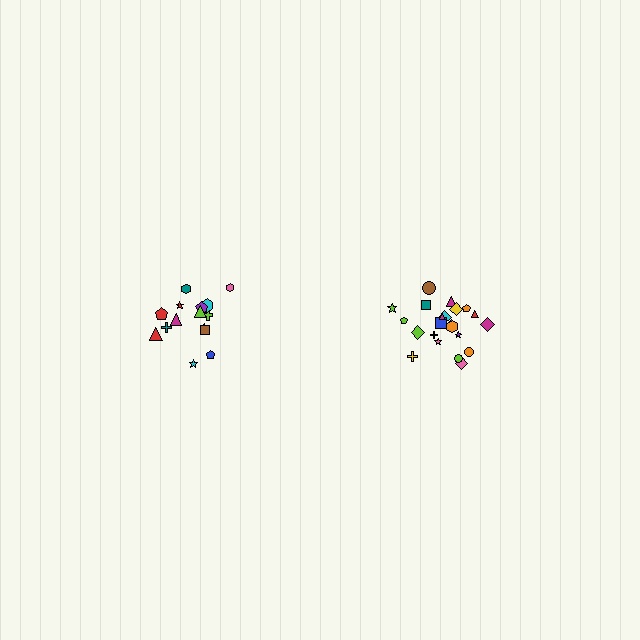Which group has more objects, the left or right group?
The right group.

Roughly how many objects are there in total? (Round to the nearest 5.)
Roughly 35 objects in total.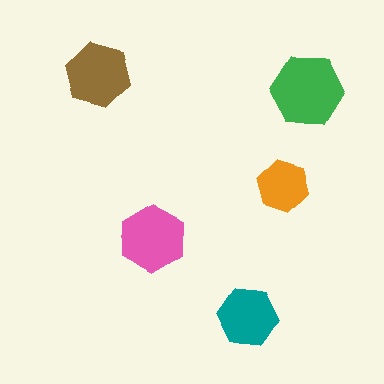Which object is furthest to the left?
The brown hexagon is leftmost.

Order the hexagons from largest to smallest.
the green one, the pink one, the brown one, the teal one, the orange one.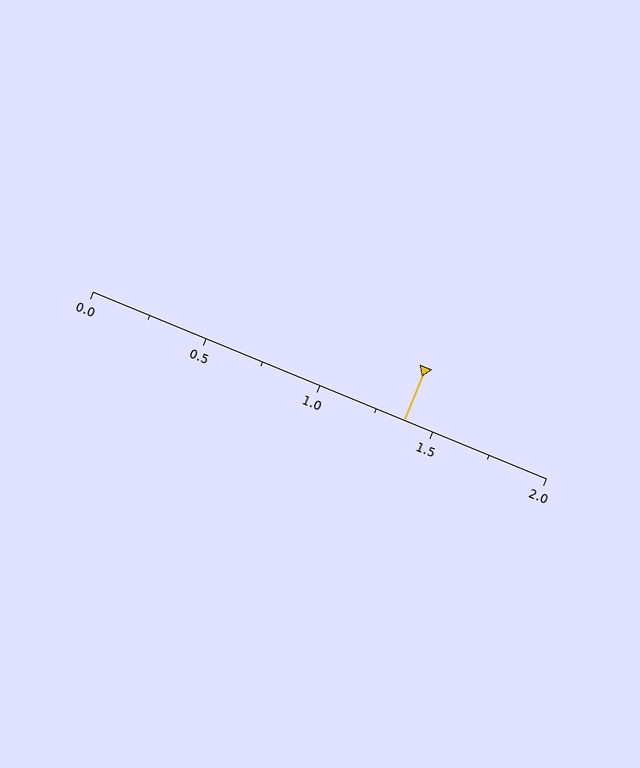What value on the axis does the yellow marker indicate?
The marker indicates approximately 1.38.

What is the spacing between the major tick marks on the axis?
The major ticks are spaced 0.5 apart.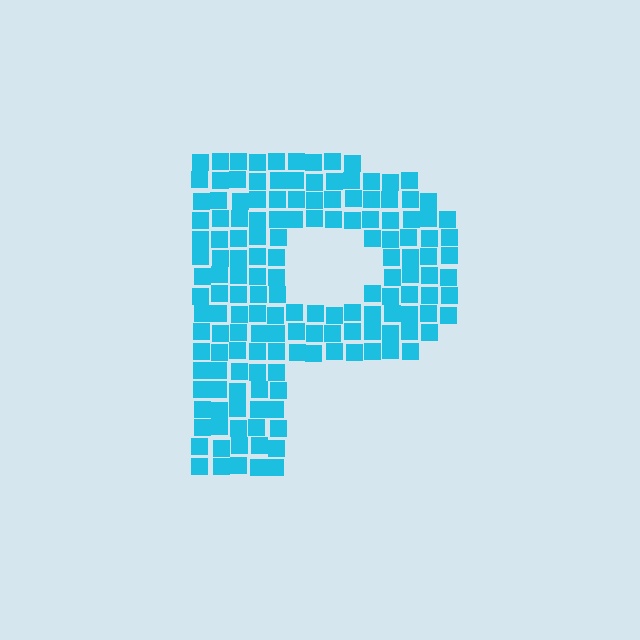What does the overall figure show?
The overall figure shows the letter P.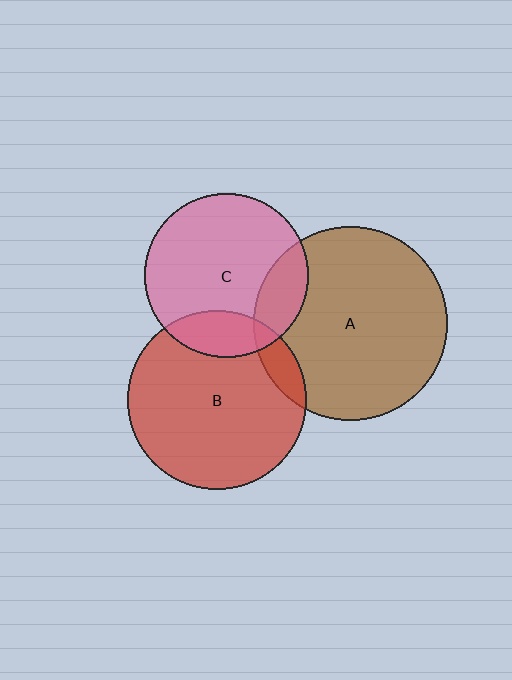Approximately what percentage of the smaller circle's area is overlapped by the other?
Approximately 20%.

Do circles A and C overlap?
Yes.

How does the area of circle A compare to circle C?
Approximately 1.4 times.